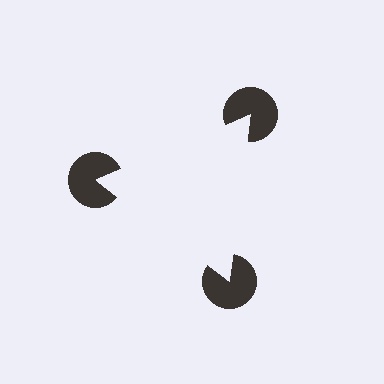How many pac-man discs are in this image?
There are 3 — one at each vertex of the illusory triangle.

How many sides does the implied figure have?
3 sides.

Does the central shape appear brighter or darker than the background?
It typically appears slightly brighter than the background, even though no actual brightness change is drawn.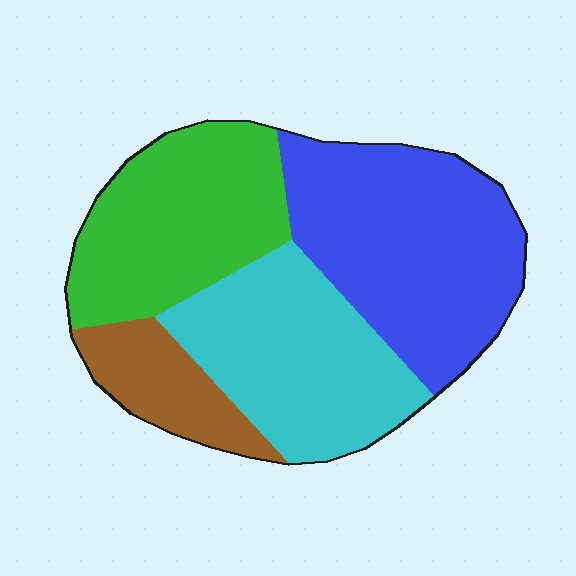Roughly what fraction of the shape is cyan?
Cyan covers roughly 30% of the shape.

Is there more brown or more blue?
Blue.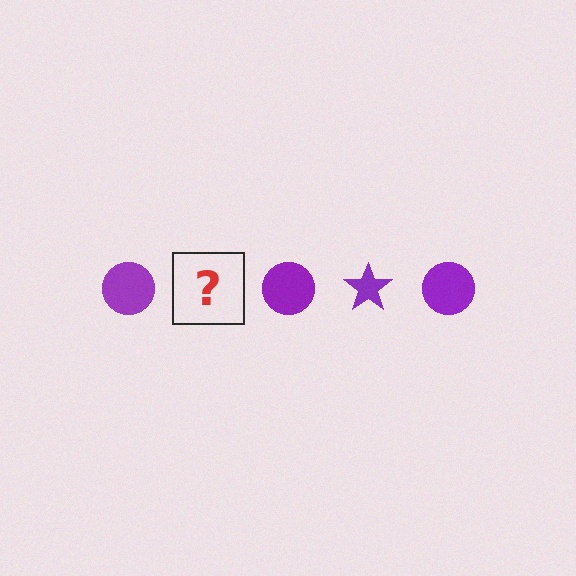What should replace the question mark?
The question mark should be replaced with a purple star.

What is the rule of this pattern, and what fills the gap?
The rule is that the pattern cycles through circle, star shapes in purple. The gap should be filled with a purple star.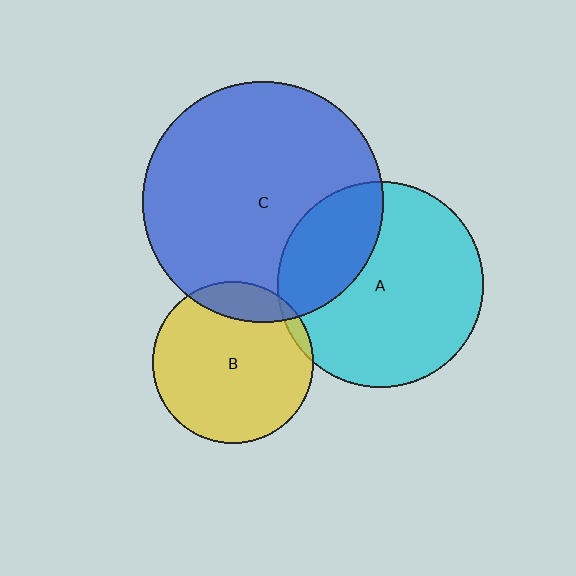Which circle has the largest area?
Circle C (blue).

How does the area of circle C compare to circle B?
Approximately 2.2 times.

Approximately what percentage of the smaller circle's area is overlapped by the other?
Approximately 30%.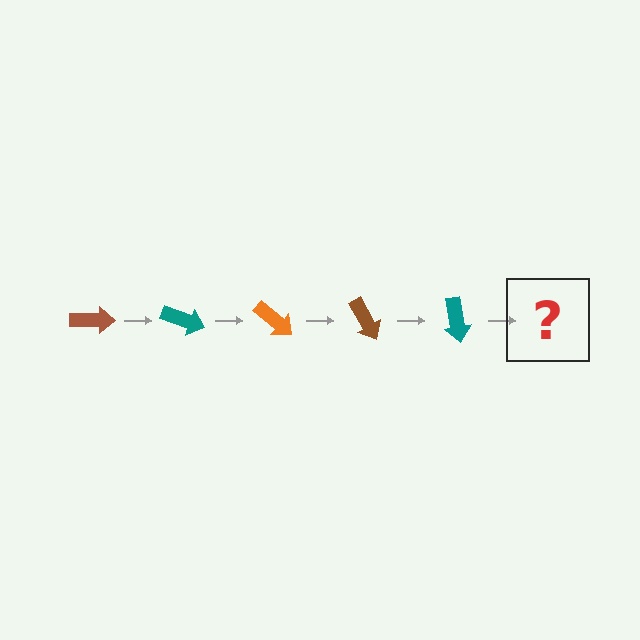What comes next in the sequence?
The next element should be an orange arrow, rotated 100 degrees from the start.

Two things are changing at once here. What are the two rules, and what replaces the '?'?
The two rules are that it rotates 20 degrees each step and the color cycles through brown, teal, and orange. The '?' should be an orange arrow, rotated 100 degrees from the start.